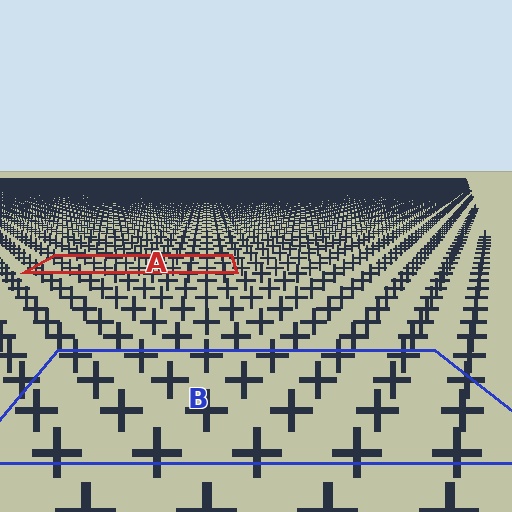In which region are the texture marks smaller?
The texture marks are smaller in region A, because it is farther away.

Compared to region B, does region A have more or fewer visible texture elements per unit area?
Region A has more texture elements per unit area — they are packed more densely because it is farther away.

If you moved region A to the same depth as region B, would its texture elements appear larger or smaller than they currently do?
They would appear larger. At a closer depth, the same texture elements are projected at a bigger on-screen size.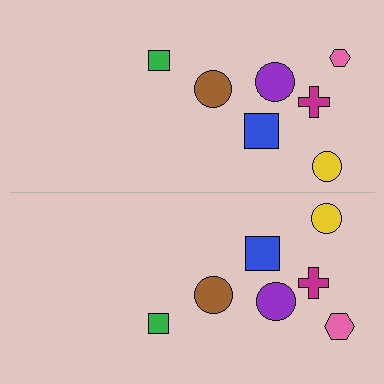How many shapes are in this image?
There are 14 shapes in this image.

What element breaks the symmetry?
The pink hexagon on the bottom side has a different size than its mirror counterpart.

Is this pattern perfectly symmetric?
No, the pattern is not perfectly symmetric. The pink hexagon on the bottom side has a different size than its mirror counterpart.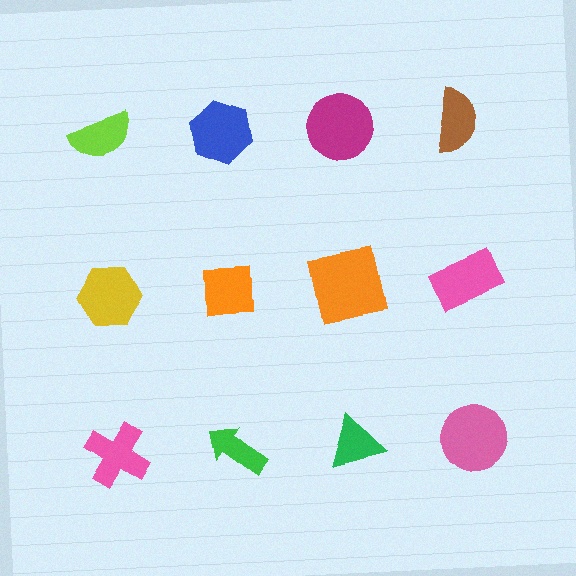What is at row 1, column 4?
A brown semicircle.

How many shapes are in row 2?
4 shapes.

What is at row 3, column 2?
A green arrow.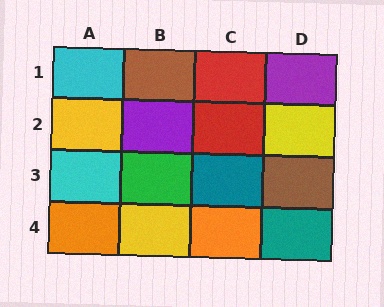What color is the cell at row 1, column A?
Cyan.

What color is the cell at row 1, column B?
Brown.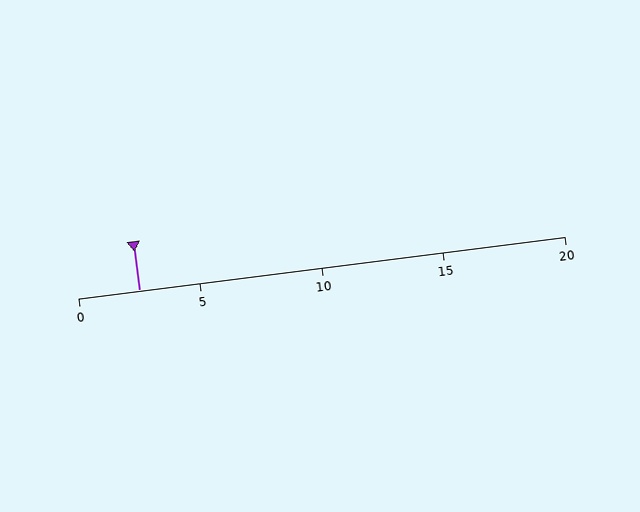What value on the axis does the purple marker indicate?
The marker indicates approximately 2.5.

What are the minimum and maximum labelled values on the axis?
The axis runs from 0 to 20.